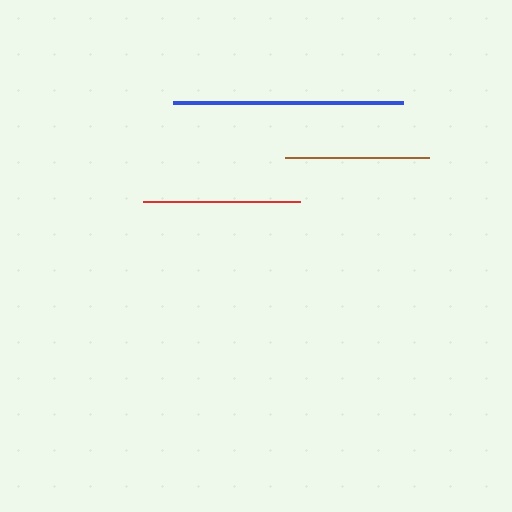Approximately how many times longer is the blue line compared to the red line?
The blue line is approximately 1.5 times the length of the red line.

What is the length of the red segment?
The red segment is approximately 157 pixels long.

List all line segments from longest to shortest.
From longest to shortest: blue, red, brown.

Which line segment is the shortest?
The brown line is the shortest at approximately 144 pixels.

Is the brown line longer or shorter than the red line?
The red line is longer than the brown line.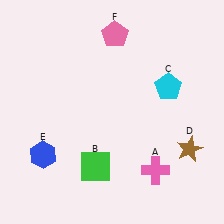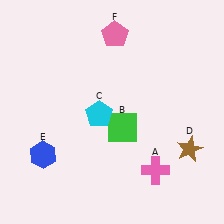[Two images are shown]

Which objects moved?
The objects that moved are: the green square (B), the cyan pentagon (C).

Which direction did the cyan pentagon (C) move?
The cyan pentagon (C) moved left.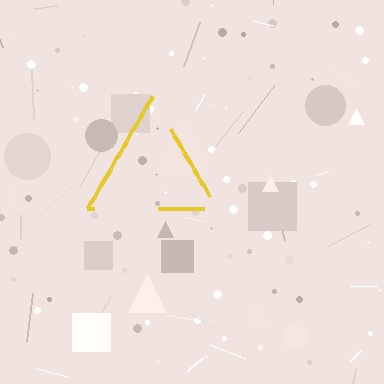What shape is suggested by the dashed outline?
The dashed outline suggests a triangle.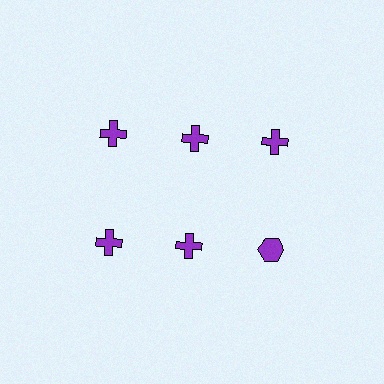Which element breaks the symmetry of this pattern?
The purple hexagon in the second row, center column breaks the symmetry. All other shapes are purple crosses.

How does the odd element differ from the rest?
It has a different shape: hexagon instead of cross.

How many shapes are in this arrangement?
There are 6 shapes arranged in a grid pattern.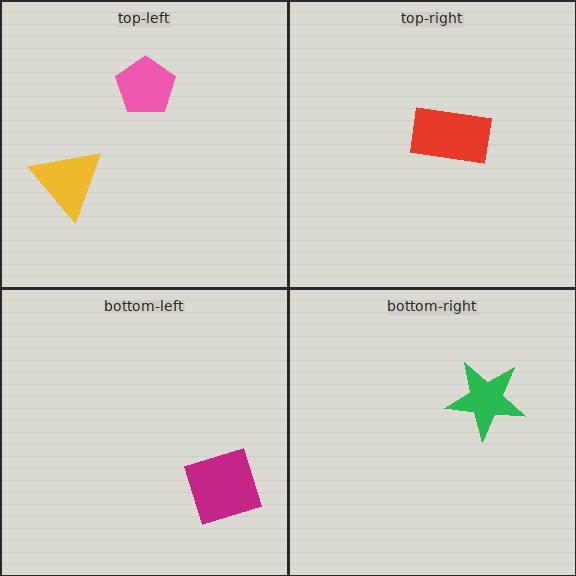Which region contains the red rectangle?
The top-right region.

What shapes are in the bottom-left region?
The magenta square.